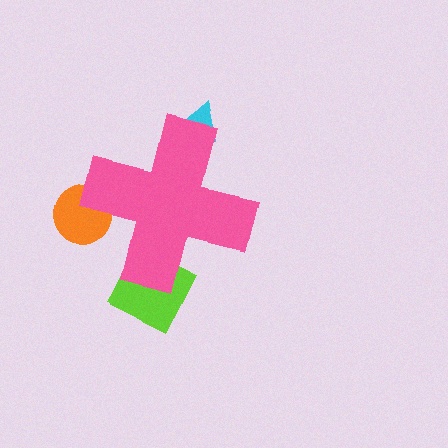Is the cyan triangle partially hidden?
Yes, the cyan triangle is partially hidden behind the pink cross.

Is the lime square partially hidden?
Yes, the lime square is partially hidden behind the pink cross.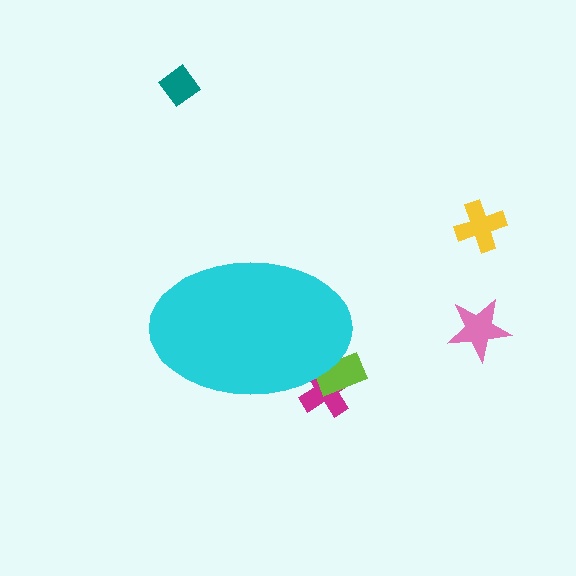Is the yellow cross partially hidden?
No, the yellow cross is fully visible.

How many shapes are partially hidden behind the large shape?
2 shapes are partially hidden.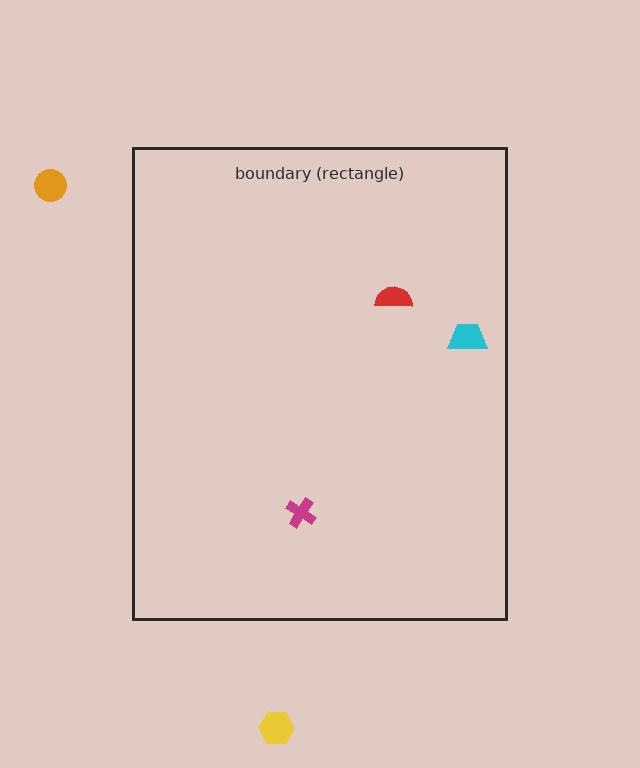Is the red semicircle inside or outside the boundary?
Inside.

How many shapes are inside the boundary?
3 inside, 2 outside.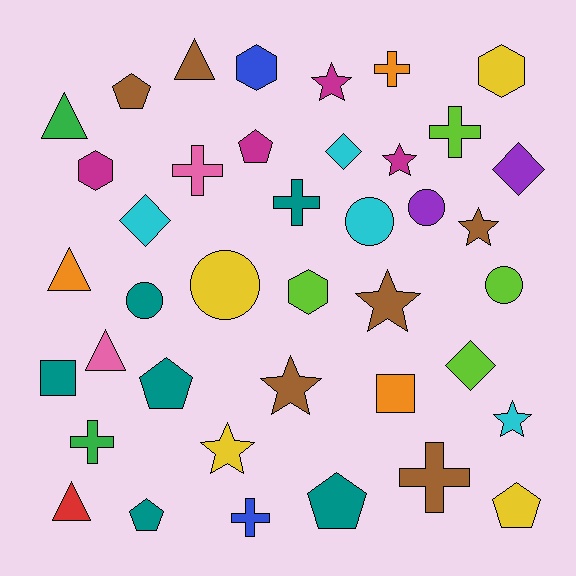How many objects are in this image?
There are 40 objects.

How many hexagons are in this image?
There are 4 hexagons.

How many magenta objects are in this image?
There are 4 magenta objects.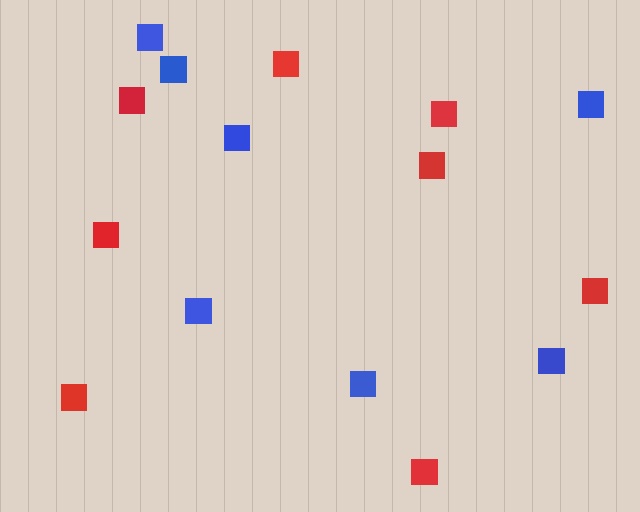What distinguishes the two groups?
There are 2 groups: one group of blue squares (7) and one group of red squares (8).